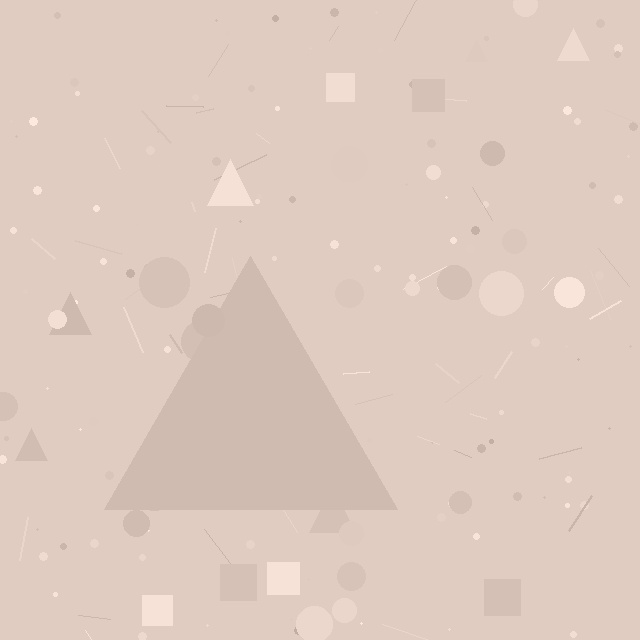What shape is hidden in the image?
A triangle is hidden in the image.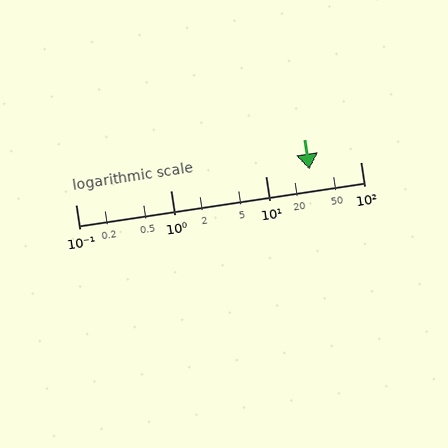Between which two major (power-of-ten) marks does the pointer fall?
The pointer is between 10 and 100.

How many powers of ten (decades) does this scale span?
The scale spans 3 decades, from 0.1 to 100.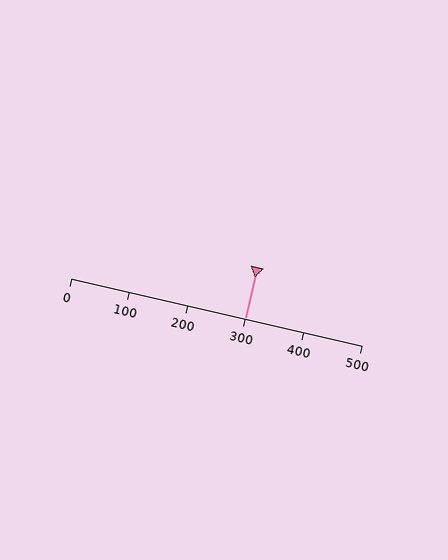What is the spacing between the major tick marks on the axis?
The major ticks are spaced 100 apart.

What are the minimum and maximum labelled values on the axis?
The axis runs from 0 to 500.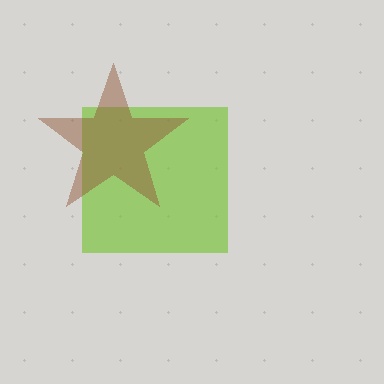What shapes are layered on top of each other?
The layered shapes are: a lime square, a brown star.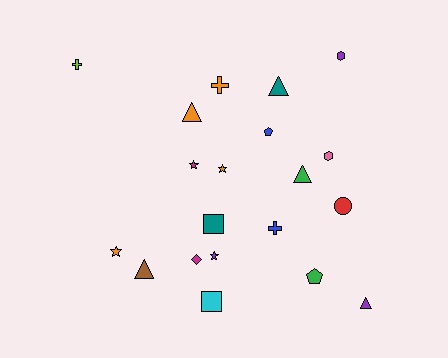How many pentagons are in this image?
There are 2 pentagons.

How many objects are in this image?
There are 20 objects.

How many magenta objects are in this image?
There are 2 magenta objects.